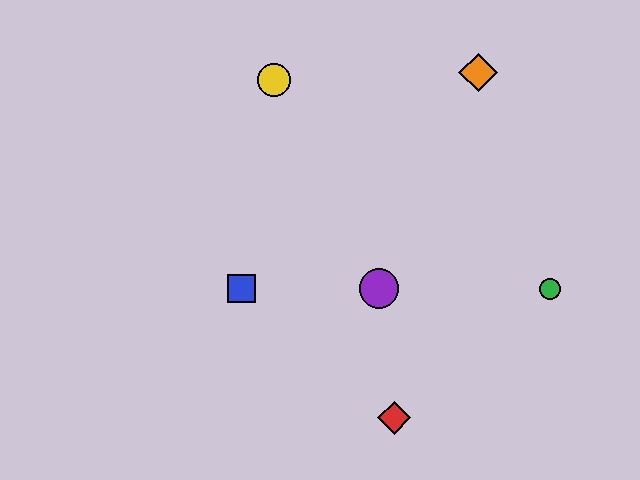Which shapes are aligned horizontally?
The blue square, the green circle, the purple circle are aligned horizontally.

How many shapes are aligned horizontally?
3 shapes (the blue square, the green circle, the purple circle) are aligned horizontally.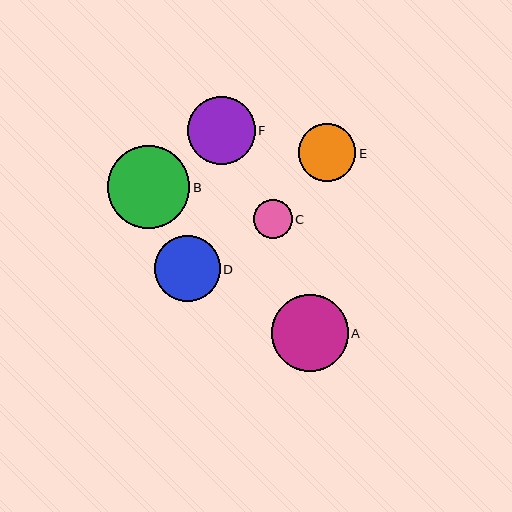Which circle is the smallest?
Circle C is the smallest with a size of approximately 39 pixels.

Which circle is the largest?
Circle B is the largest with a size of approximately 82 pixels.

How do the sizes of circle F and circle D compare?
Circle F and circle D are approximately the same size.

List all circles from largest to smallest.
From largest to smallest: B, A, F, D, E, C.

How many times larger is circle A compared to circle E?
Circle A is approximately 1.3 times the size of circle E.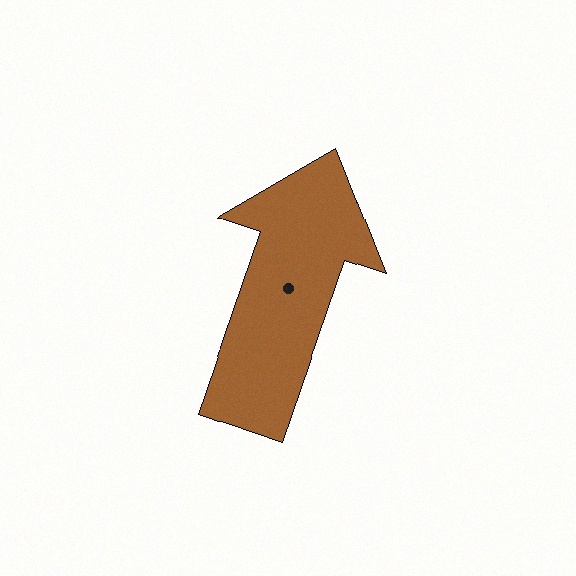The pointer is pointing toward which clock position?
Roughly 1 o'clock.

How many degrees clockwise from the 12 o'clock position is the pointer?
Approximately 19 degrees.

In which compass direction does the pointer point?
North.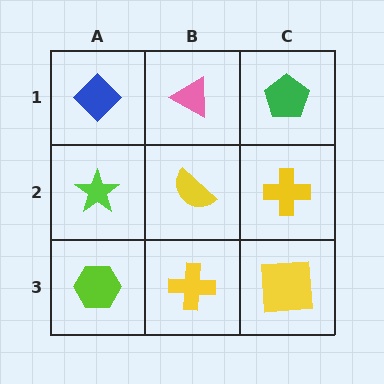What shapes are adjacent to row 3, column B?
A yellow semicircle (row 2, column B), a lime hexagon (row 3, column A), a yellow square (row 3, column C).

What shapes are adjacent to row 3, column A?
A lime star (row 2, column A), a yellow cross (row 3, column B).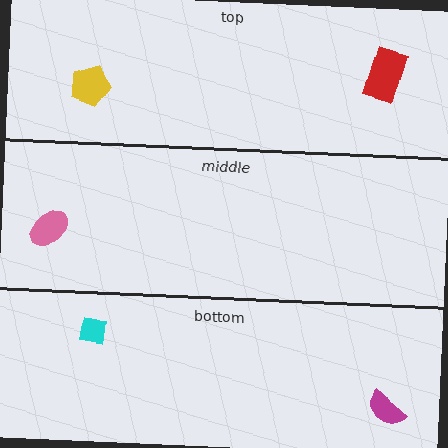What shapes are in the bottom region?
The magenta semicircle, the cyan square.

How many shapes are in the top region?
2.